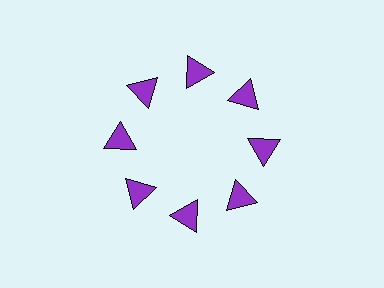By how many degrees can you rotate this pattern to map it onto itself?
The pattern maps onto itself every 45 degrees of rotation.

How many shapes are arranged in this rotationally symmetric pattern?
There are 8 shapes, arranged in 8 groups of 1.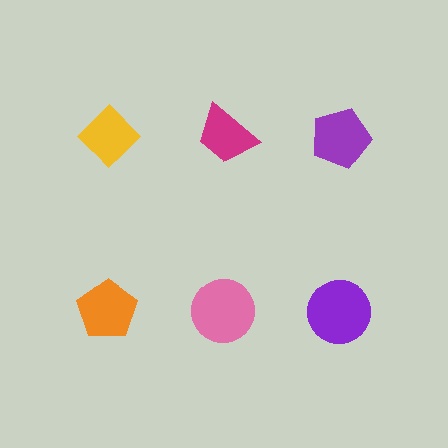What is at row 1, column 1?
A yellow diamond.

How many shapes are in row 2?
3 shapes.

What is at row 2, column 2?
A pink circle.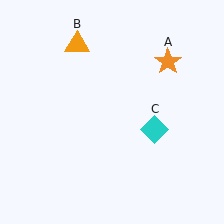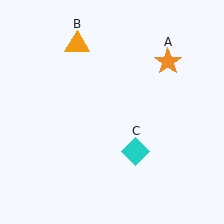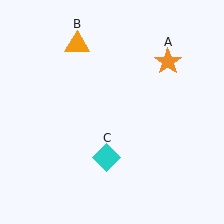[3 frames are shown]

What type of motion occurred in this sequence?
The cyan diamond (object C) rotated clockwise around the center of the scene.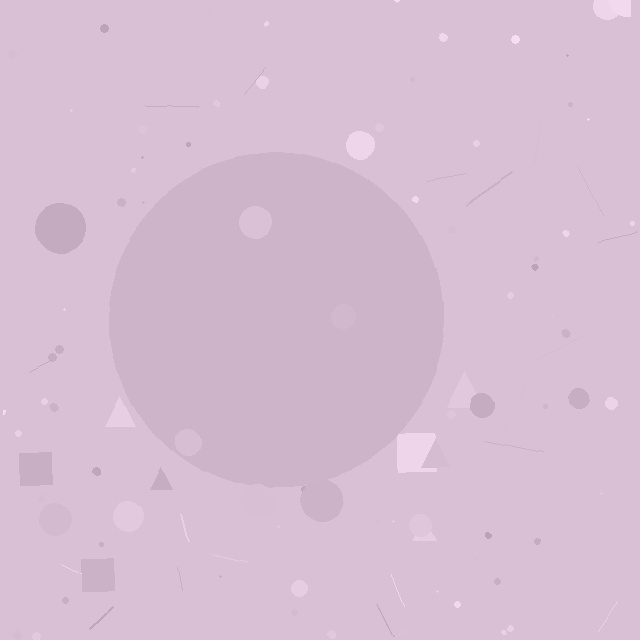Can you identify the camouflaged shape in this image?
The camouflaged shape is a circle.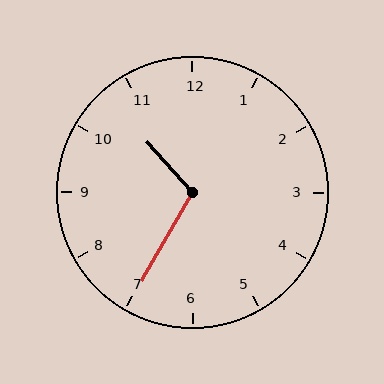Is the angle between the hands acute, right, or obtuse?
It is obtuse.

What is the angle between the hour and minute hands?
Approximately 108 degrees.